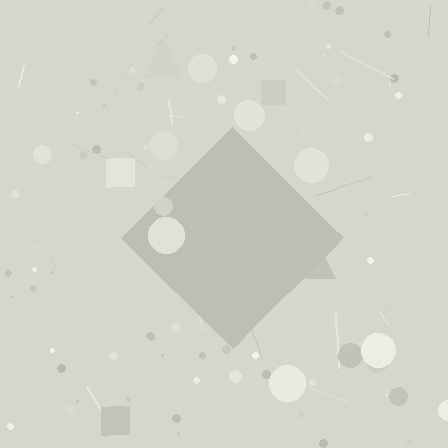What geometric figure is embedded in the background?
A diamond is embedded in the background.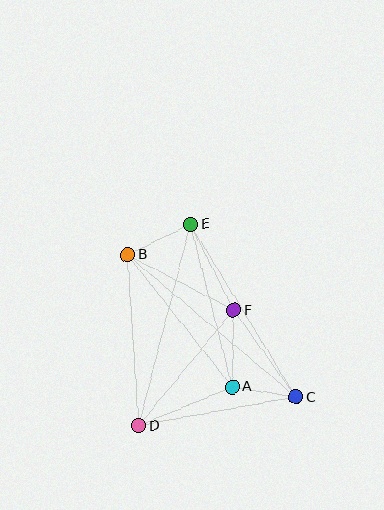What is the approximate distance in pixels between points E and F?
The distance between E and F is approximately 96 pixels.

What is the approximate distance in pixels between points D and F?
The distance between D and F is approximately 150 pixels.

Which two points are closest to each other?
Points A and C are closest to each other.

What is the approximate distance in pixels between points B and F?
The distance between B and F is approximately 120 pixels.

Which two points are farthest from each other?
Points B and C are farthest from each other.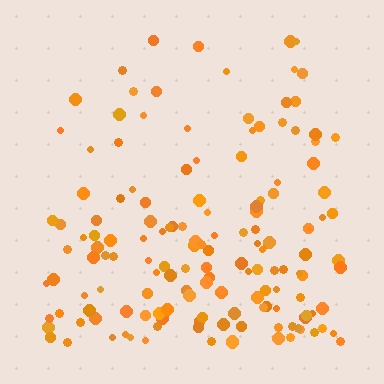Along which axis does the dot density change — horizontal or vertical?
Vertical.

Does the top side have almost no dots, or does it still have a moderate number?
Still a moderate number, just noticeably fewer than the bottom.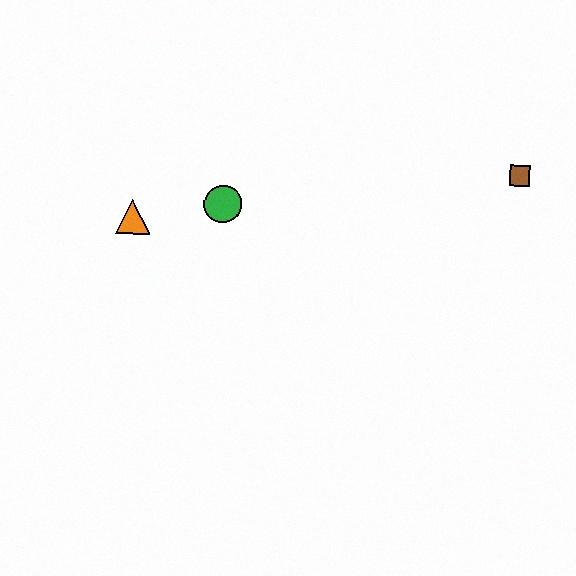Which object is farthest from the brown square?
The orange triangle is farthest from the brown square.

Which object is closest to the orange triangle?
The green circle is closest to the orange triangle.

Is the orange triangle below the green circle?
Yes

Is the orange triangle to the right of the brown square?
No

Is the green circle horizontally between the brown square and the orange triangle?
Yes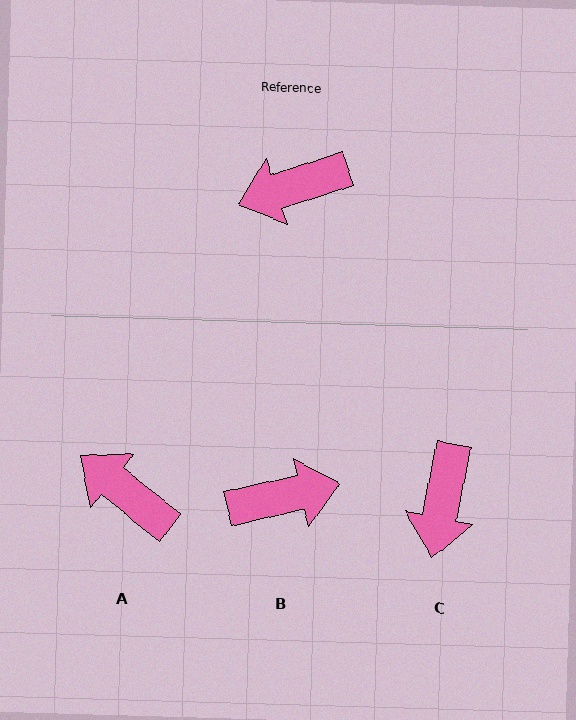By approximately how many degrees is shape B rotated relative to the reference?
Approximately 174 degrees counter-clockwise.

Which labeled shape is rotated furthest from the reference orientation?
B, about 174 degrees away.